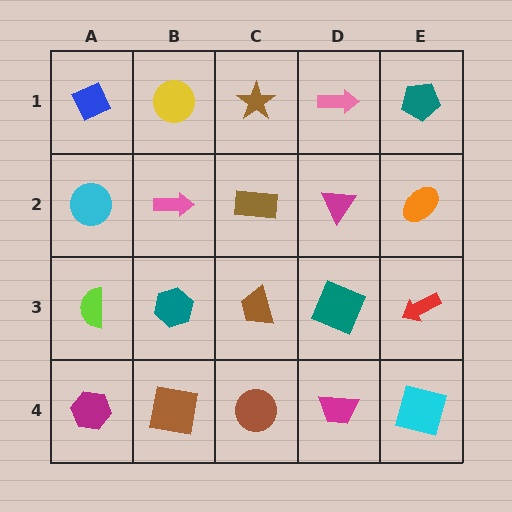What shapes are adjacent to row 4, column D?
A teal square (row 3, column D), a brown circle (row 4, column C), a cyan square (row 4, column E).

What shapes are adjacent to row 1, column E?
An orange ellipse (row 2, column E), a pink arrow (row 1, column D).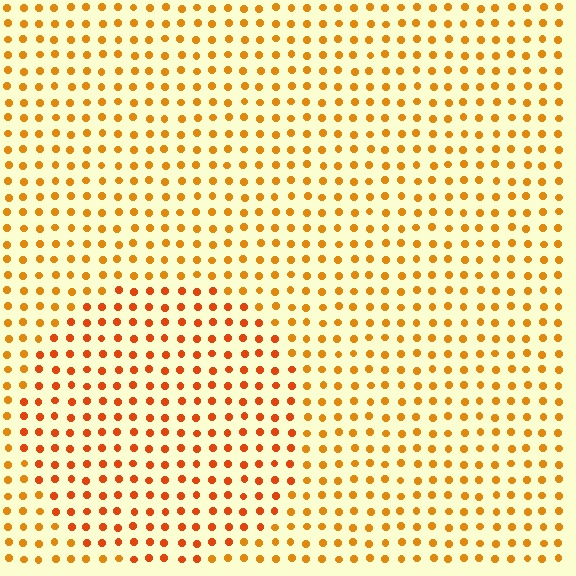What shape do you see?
I see a circle.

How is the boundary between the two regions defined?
The boundary is defined purely by a slight shift in hue (about 20 degrees). Spacing, size, and orientation are identical on both sides.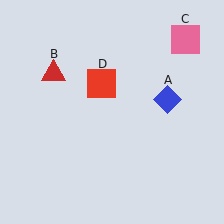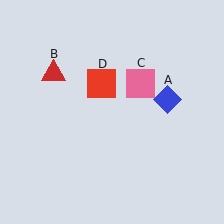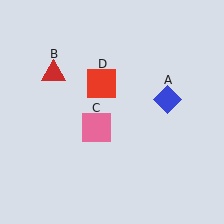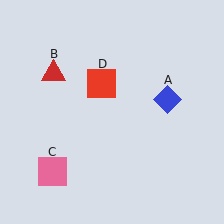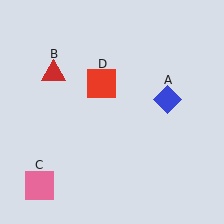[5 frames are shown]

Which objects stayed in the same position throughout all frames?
Blue diamond (object A) and red triangle (object B) and red square (object D) remained stationary.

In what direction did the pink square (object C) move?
The pink square (object C) moved down and to the left.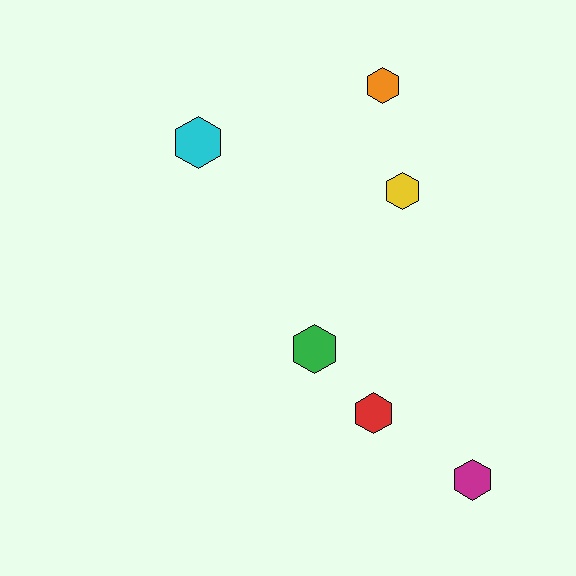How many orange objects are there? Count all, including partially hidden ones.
There is 1 orange object.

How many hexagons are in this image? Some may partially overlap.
There are 6 hexagons.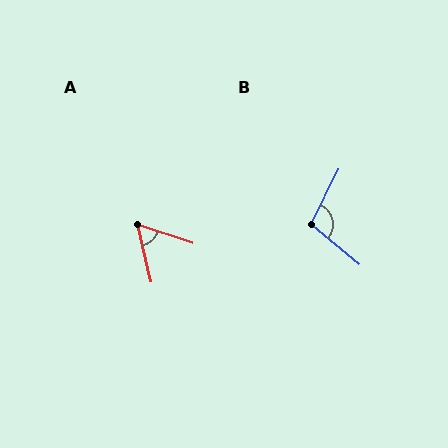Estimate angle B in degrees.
Approximately 104 degrees.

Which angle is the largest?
B, at approximately 104 degrees.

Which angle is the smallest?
A, at approximately 59 degrees.